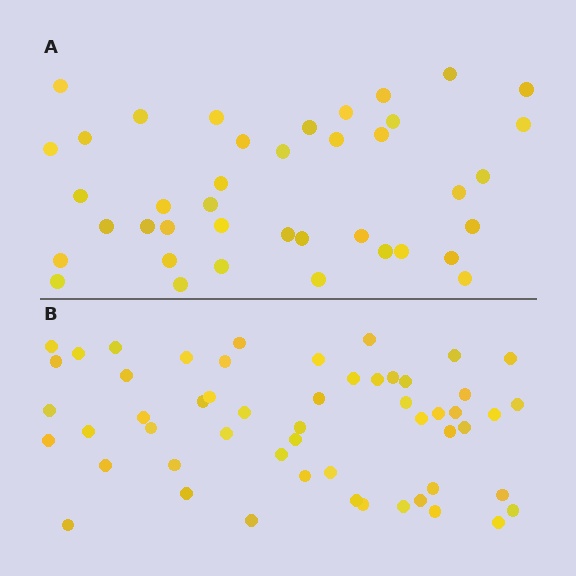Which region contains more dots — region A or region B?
Region B (the bottom region) has more dots.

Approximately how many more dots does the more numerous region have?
Region B has approximately 15 more dots than region A.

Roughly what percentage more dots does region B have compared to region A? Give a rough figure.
About 35% more.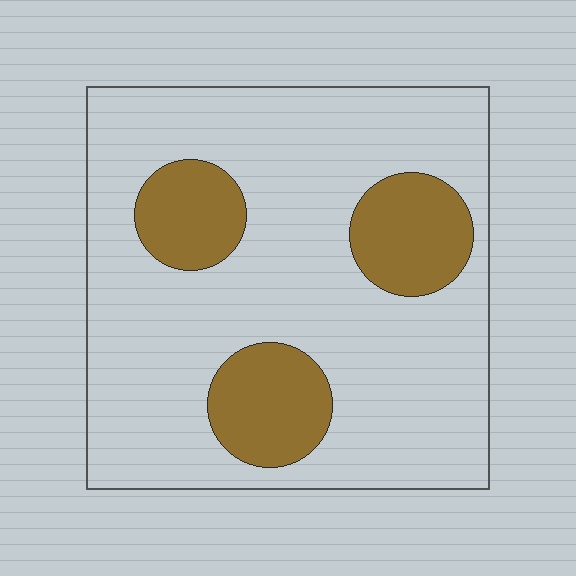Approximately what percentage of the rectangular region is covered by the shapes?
Approximately 20%.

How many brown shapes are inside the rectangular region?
3.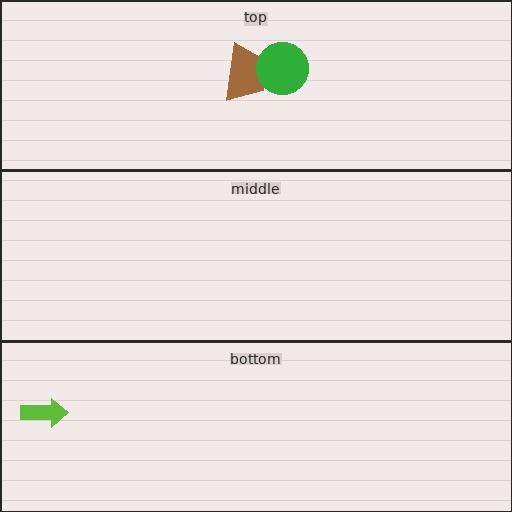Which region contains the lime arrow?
The bottom region.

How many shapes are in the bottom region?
1.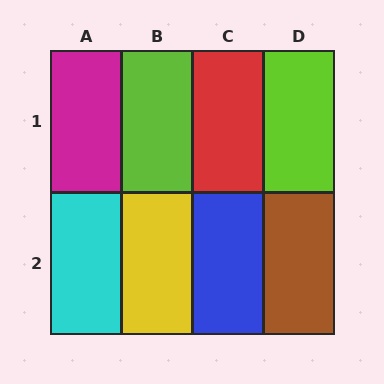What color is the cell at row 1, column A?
Magenta.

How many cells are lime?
2 cells are lime.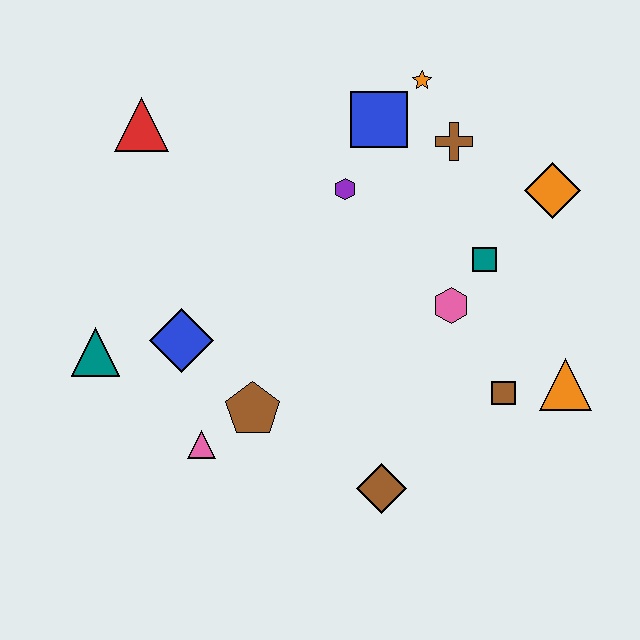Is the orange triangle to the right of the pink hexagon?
Yes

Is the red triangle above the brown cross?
Yes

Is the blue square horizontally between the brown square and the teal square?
No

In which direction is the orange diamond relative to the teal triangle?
The orange diamond is to the right of the teal triangle.